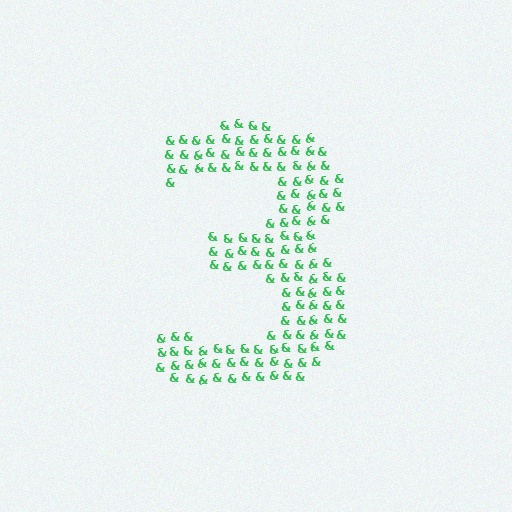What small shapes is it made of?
It is made of small ampersands.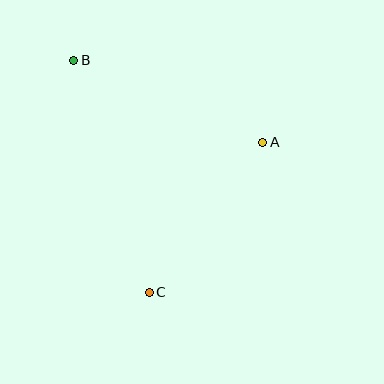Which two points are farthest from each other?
Points B and C are farthest from each other.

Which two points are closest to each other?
Points A and C are closest to each other.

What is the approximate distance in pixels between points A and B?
The distance between A and B is approximately 206 pixels.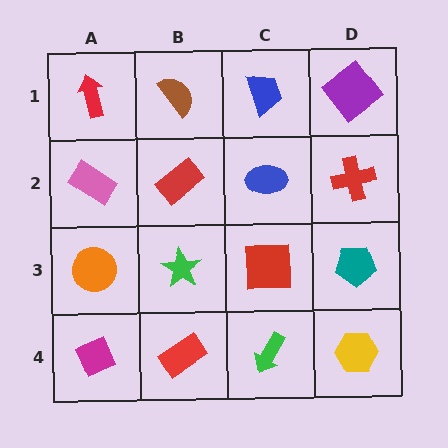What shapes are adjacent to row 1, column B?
A red rectangle (row 2, column B), a red arrow (row 1, column A), a blue trapezoid (row 1, column C).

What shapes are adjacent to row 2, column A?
A red arrow (row 1, column A), an orange circle (row 3, column A), a red rectangle (row 2, column B).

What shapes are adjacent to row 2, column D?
A purple diamond (row 1, column D), a teal pentagon (row 3, column D), a blue ellipse (row 2, column C).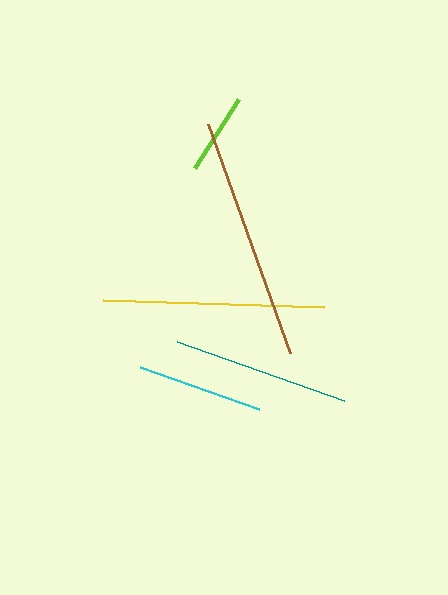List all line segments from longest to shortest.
From longest to shortest: brown, yellow, teal, cyan, lime.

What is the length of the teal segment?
The teal segment is approximately 176 pixels long.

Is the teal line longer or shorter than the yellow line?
The yellow line is longer than the teal line.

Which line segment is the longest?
The brown line is the longest at approximately 243 pixels.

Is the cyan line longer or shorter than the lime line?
The cyan line is longer than the lime line.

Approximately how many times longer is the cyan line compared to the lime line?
The cyan line is approximately 1.6 times the length of the lime line.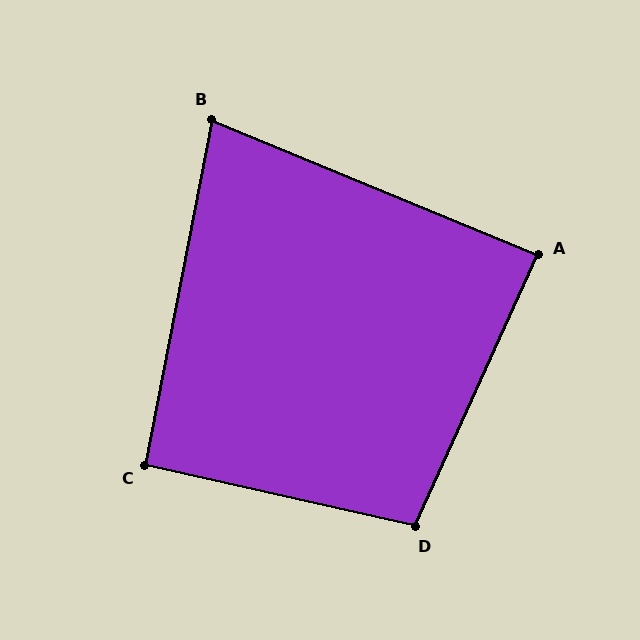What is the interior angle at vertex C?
Approximately 92 degrees (approximately right).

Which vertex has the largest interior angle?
D, at approximately 102 degrees.